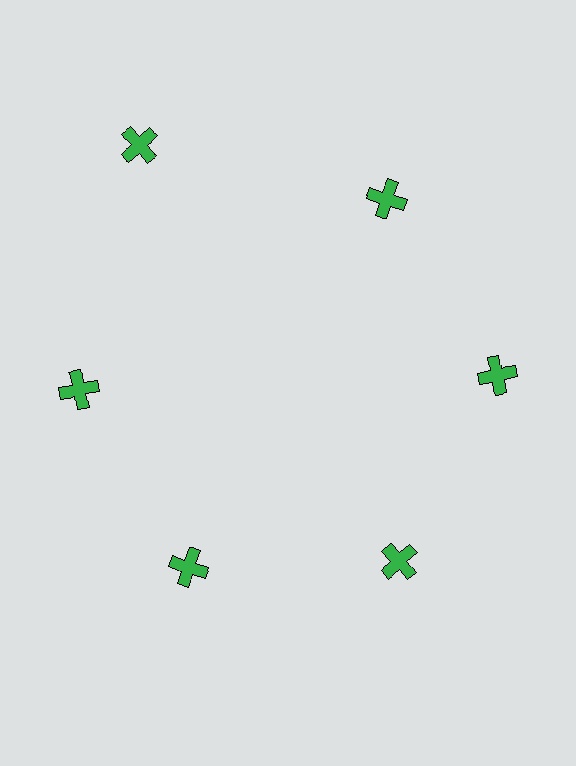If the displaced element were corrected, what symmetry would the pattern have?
It would have 6-fold rotational symmetry — the pattern would map onto itself every 60 degrees.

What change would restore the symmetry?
The symmetry would be restored by moving it inward, back onto the ring so that all 6 crosses sit at equal angles and equal distance from the center.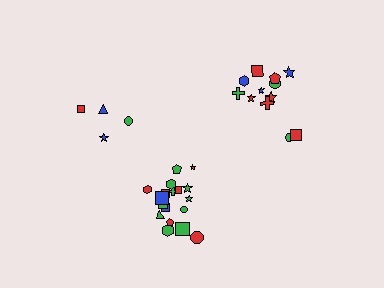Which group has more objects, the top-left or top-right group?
The top-right group.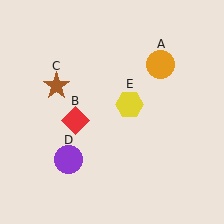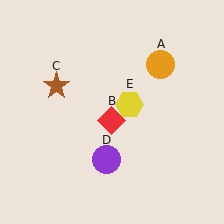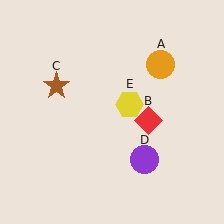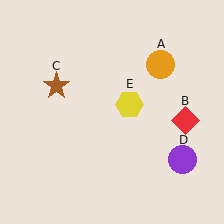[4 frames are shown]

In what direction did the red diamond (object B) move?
The red diamond (object B) moved right.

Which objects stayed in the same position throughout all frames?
Orange circle (object A) and brown star (object C) and yellow hexagon (object E) remained stationary.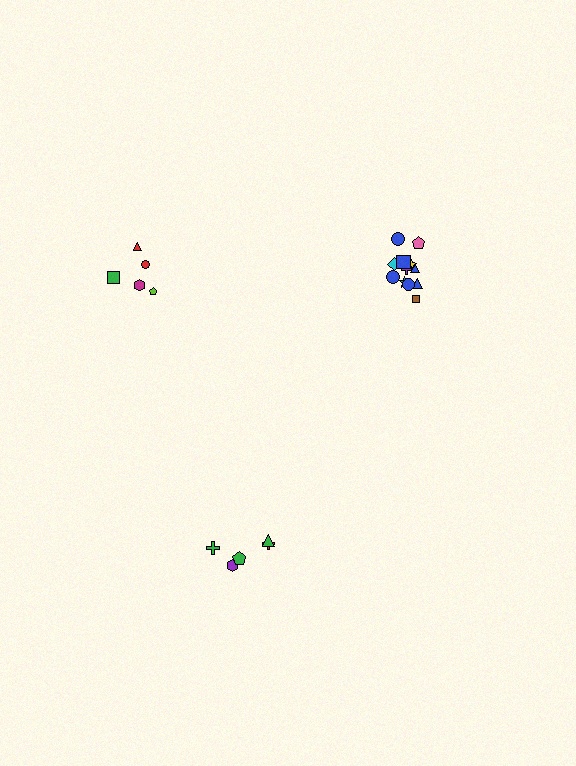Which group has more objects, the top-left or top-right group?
The top-right group.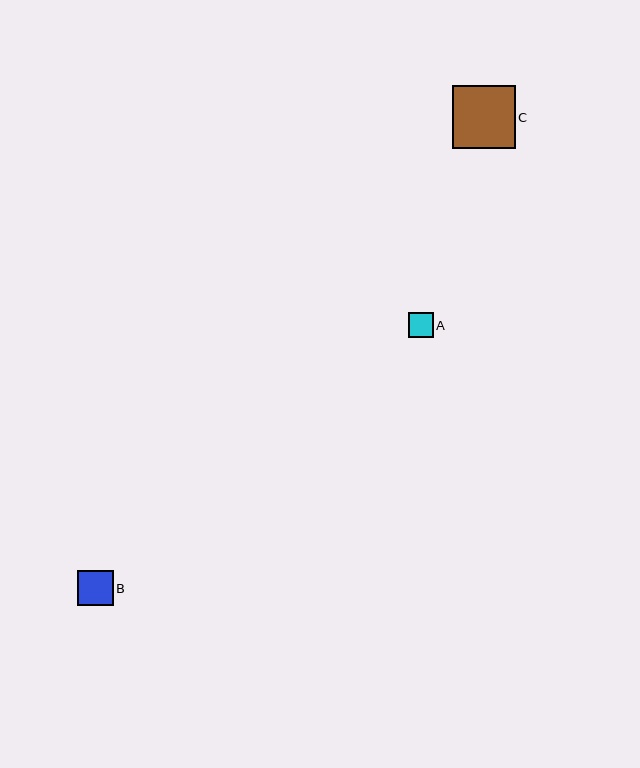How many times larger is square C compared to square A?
Square C is approximately 2.6 times the size of square A.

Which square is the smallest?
Square A is the smallest with a size of approximately 25 pixels.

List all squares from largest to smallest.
From largest to smallest: C, B, A.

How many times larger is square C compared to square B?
Square C is approximately 1.8 times the size of square B.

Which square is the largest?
Square C is the largest with a size of approximately 63 pixels.